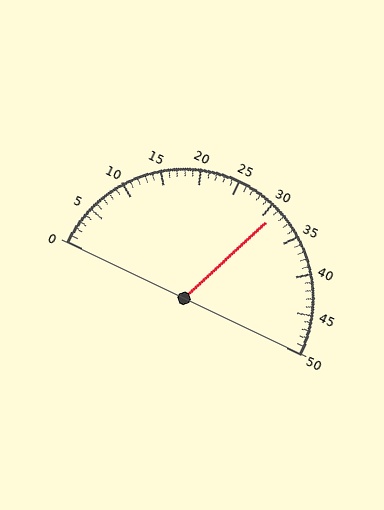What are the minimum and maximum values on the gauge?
The gauge ranges from 0 to 50.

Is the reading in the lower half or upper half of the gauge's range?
The reading is in the upper half of the range (0 to 50).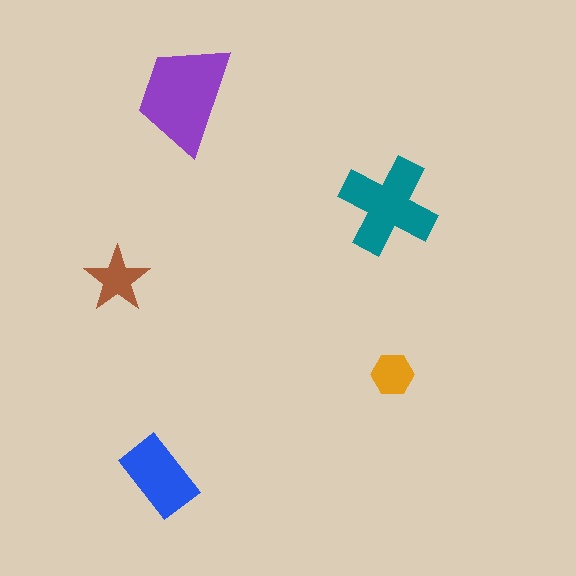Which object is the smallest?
The orange hexagon.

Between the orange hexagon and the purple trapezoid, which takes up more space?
The purple trapezoid.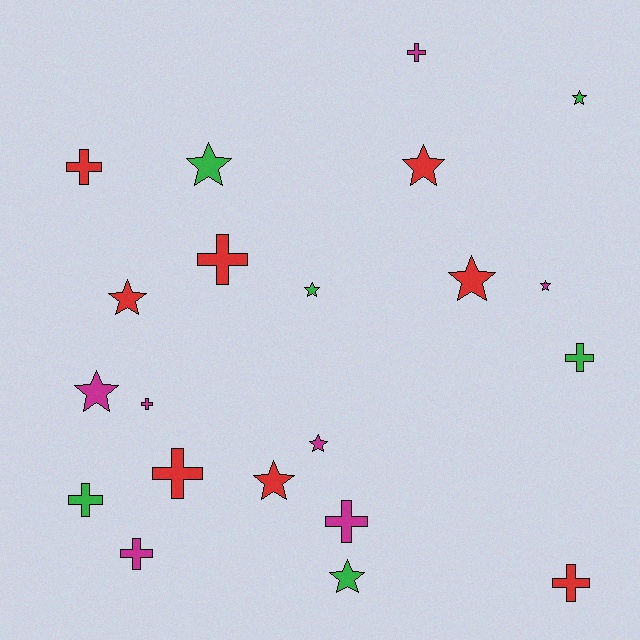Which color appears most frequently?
Red, with 8 objects.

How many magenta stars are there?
There are 3 magenta stars.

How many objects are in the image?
There are 21 objects.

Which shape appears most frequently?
Star, with 11 objects.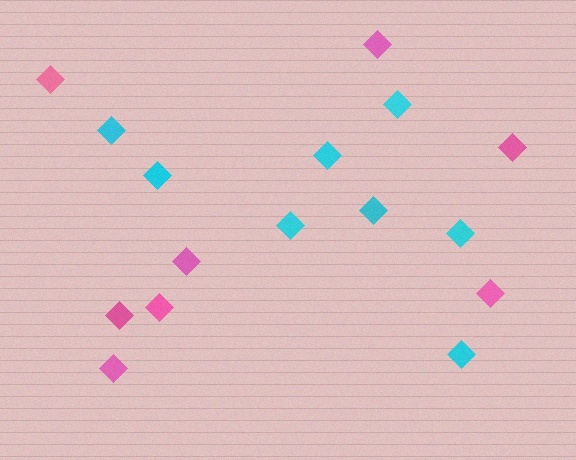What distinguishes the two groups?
There are 2 groups: one group of pink diamonds (8) and one group of cyan diamonds (8).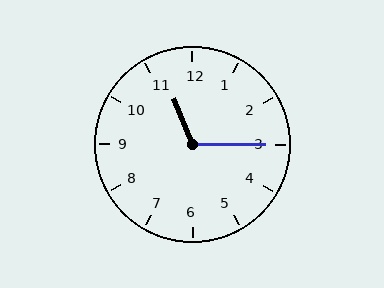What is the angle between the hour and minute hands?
Approximately 112 degrees.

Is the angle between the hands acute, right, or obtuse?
It is obtuse.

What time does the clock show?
11:15.